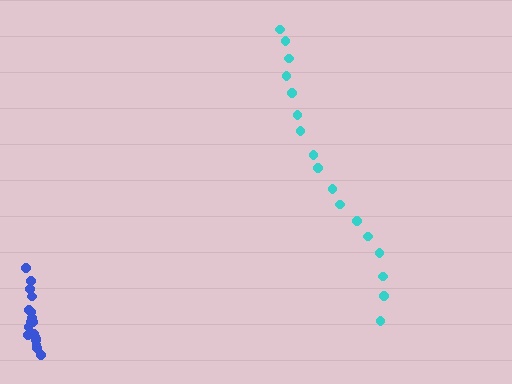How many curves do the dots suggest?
There are 2 distinct paths.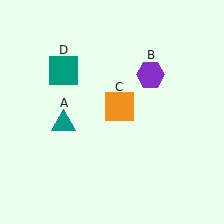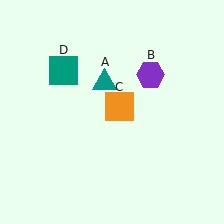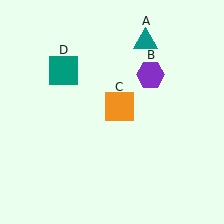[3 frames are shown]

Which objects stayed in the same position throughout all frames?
Purple hexagon (object B) and orange square (object C) and teal square (object D) remained stationary.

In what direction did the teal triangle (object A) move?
The teal triangle (object A) moved up and to the right.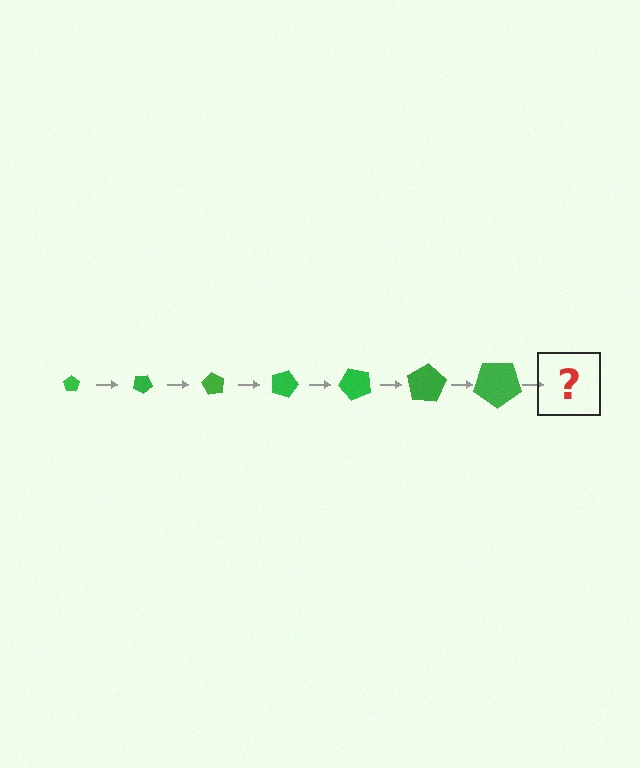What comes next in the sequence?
The next element should be a pentagon, larger than the previous one and rotated 210 degrees from the start.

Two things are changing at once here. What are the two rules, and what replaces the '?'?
The two rules are that the pentagon grows larger each step and it rotates 30 degrees each step. The '?' should be a pentagon, larger than the previous one and rotated 210 degrees from the start.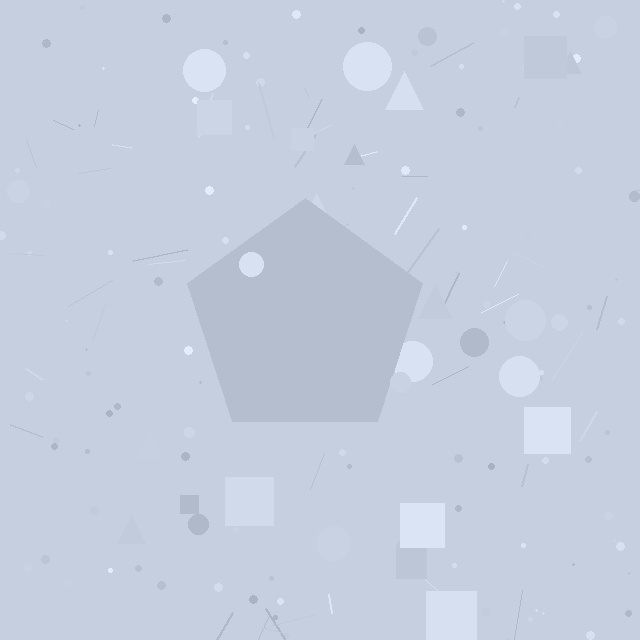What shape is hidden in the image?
A pentagon is hidden in the image.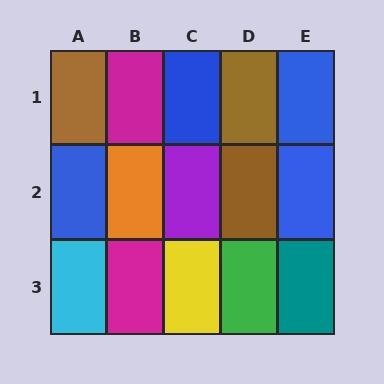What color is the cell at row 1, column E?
Blue.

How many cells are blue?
4 cells are blue.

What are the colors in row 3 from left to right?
Cyan, magenta, yellow, green, teal.